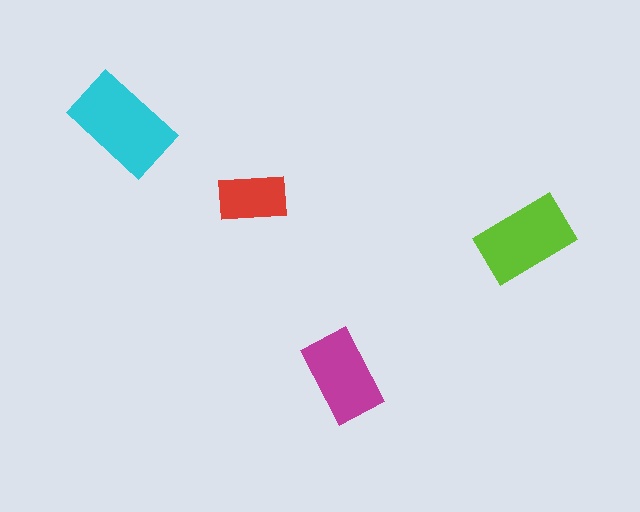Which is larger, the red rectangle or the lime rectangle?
The lime one.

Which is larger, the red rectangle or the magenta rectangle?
The magenta one.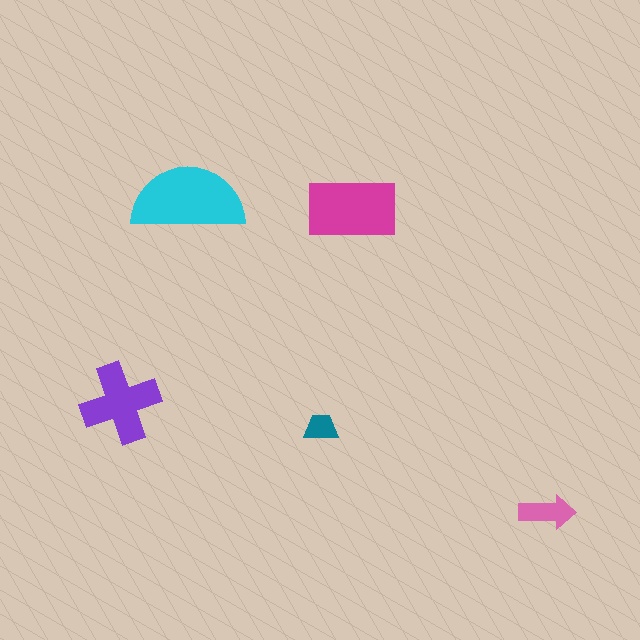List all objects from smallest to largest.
The teal trapezoid, the pink arrow, the purple cross, the magenta rectangle, the cyan semicircle.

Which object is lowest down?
The pink arrow is bottommost.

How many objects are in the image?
There are 5 objects in the image.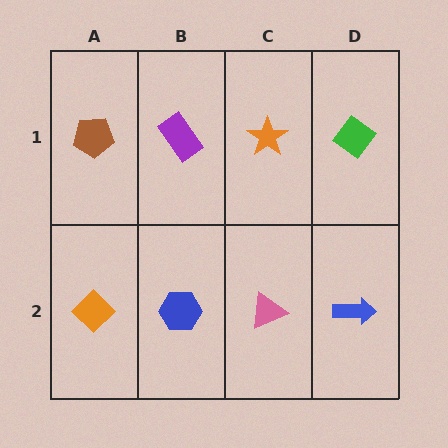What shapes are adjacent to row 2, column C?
An orange star (row 1, column C), a blue hexagon (row 2, column B), a blue arrow (row 2, column D).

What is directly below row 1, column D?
A blue arrow.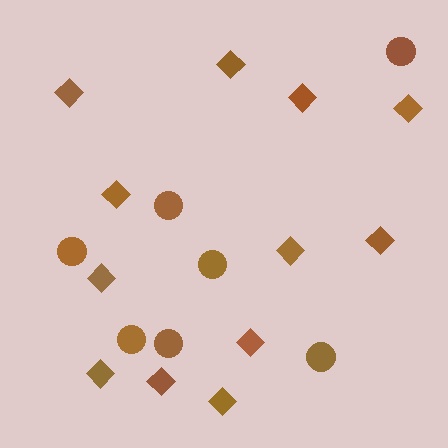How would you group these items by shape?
There are 2 groups: one group of diamonds (12) and one group of circles (7).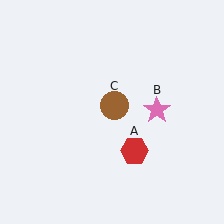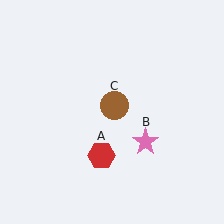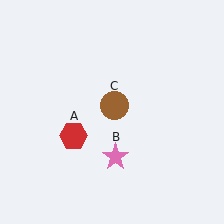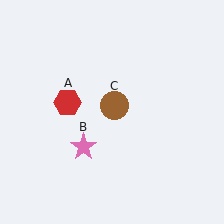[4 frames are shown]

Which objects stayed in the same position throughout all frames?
Brown circle (object C) remained stationary.